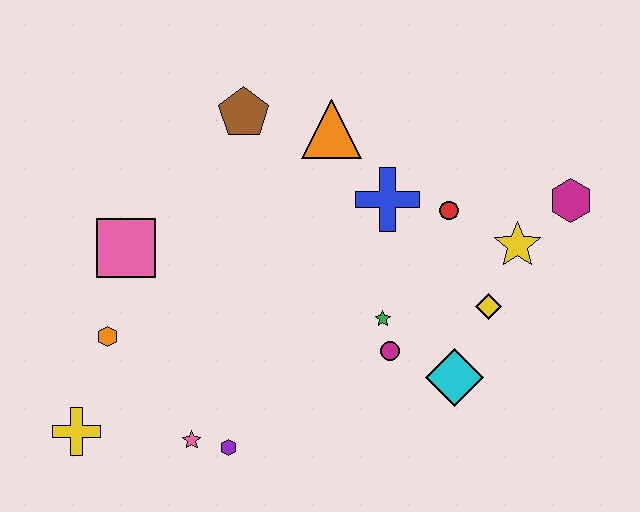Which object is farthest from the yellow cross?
The magenta hexagon is farthest from the yellow cross.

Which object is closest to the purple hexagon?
The pink star is closest to the purple hexagon.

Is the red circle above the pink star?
Yes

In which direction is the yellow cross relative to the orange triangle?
The yellow cross is below the orange triangle.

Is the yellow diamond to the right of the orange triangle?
Yes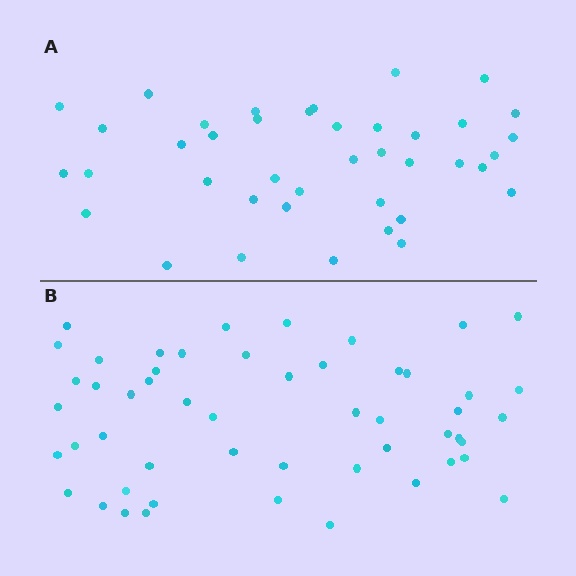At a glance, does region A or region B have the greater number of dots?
Region B (the bottom region) has more dots.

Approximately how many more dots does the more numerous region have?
Region B has roughly 12 or so more dots than region A.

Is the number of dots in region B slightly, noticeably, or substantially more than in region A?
Region B has noticeably more, but not dramatically so. The ratio is roughly 1.3 to 1.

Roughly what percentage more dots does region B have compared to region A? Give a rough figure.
About 30% more.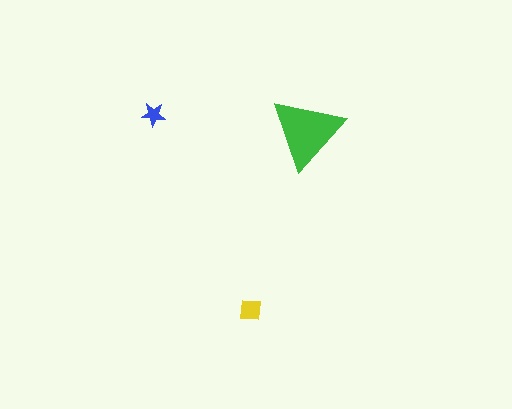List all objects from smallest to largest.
The blue star, the yellow square, the green triangle.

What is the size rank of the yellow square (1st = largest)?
2nd.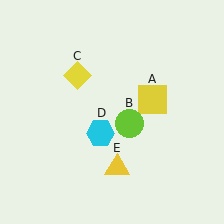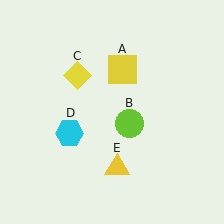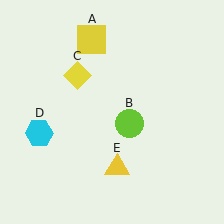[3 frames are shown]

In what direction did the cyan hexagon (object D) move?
The cyan hexagon (object D) moved left.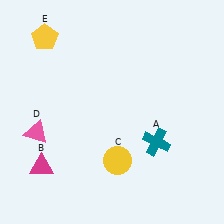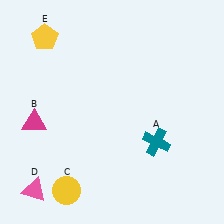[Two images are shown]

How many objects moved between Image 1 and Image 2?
3 objects moved between the two images.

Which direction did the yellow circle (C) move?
The yellow circle (C) moved left.